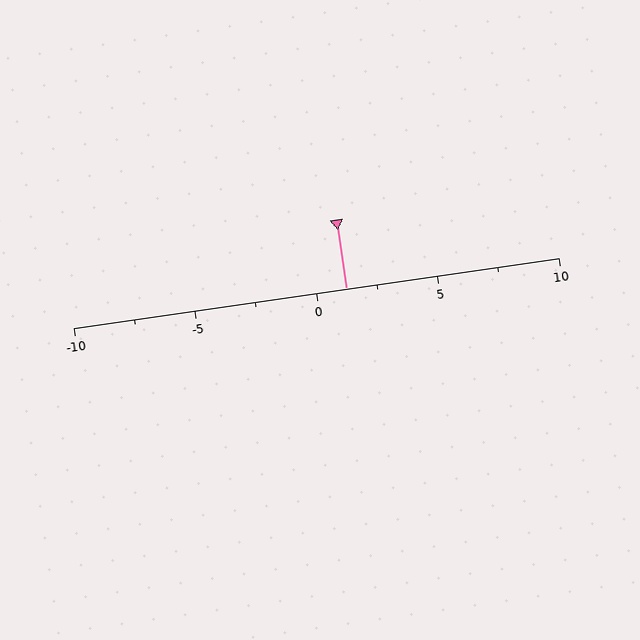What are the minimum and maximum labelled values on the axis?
The axis runs from -10 to 10.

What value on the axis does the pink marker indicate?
The marker indicates approximately 1.2.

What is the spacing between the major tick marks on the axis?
The major ticks are spaced 5 apart.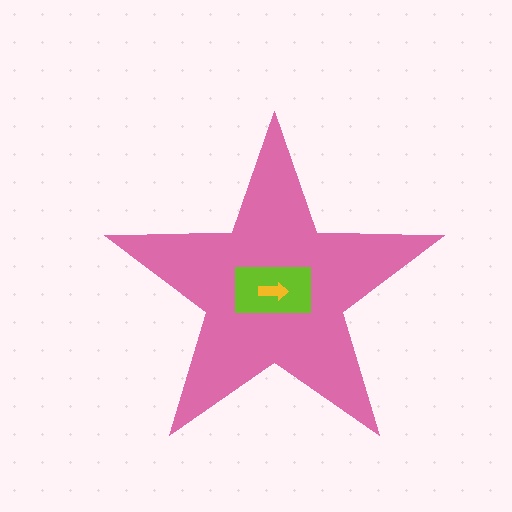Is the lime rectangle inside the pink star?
Yes.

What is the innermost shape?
The yellow arrow.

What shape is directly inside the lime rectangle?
The yellow arrow.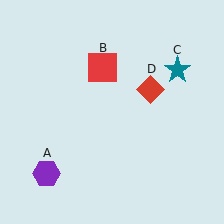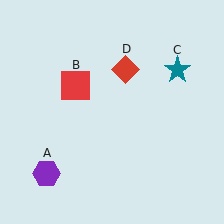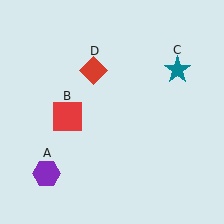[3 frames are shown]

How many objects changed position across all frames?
2 objects changed position: red square (object B), red diamond (object D).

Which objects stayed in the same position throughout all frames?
Purple hexagon (object A) and teal star (object C) remained stationary.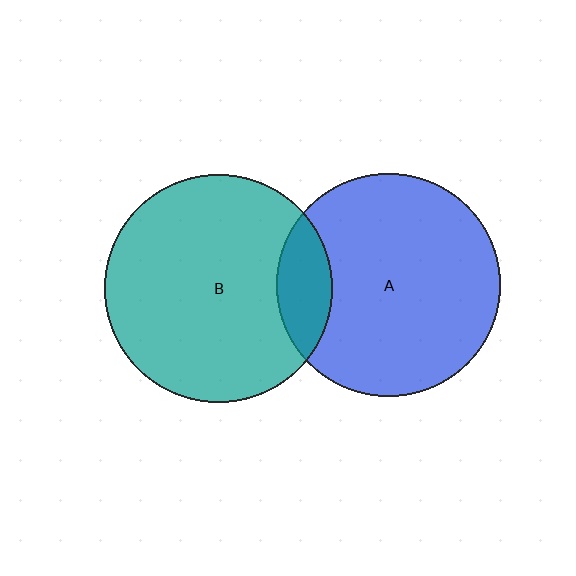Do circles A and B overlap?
Yes.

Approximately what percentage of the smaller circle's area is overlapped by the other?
Approximately 15%.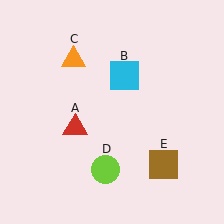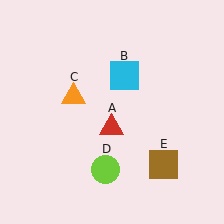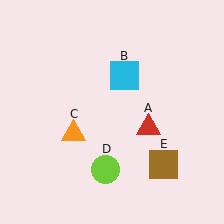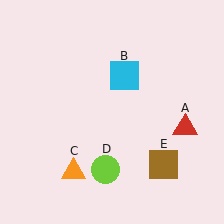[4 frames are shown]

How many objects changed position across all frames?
2 objects changed position: red triangle (object A), orange triangle (object C).